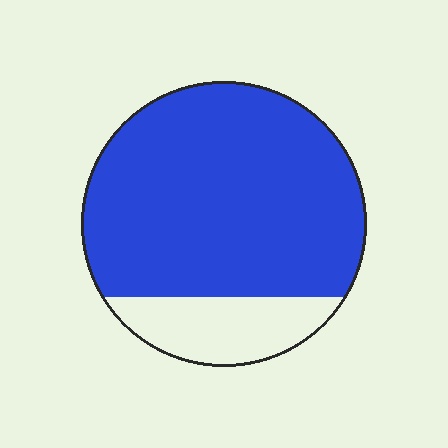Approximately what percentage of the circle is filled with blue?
Approximately 80%.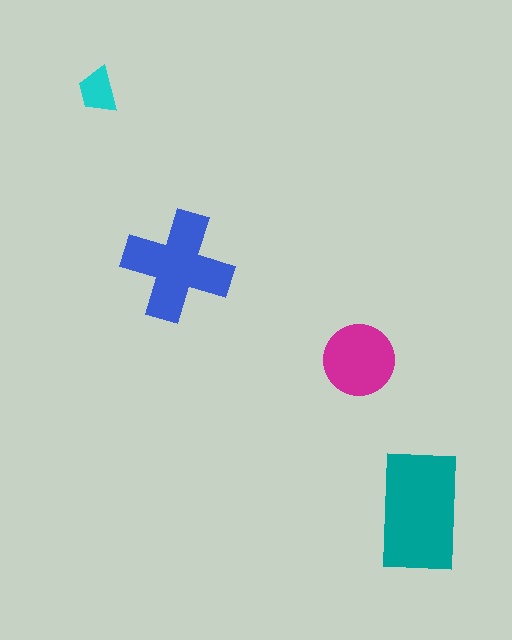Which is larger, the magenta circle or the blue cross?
The blue cross.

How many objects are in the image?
There are 4 objects in the image.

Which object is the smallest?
The cyan trapezoid.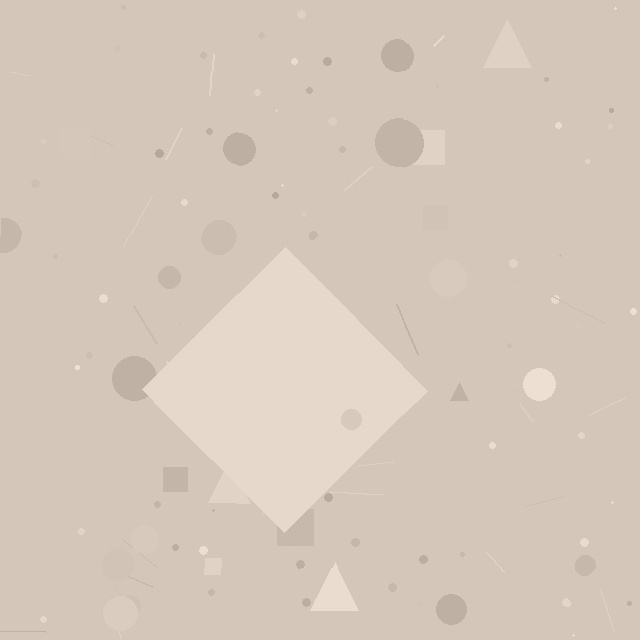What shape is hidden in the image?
A diamond is hidden in the image.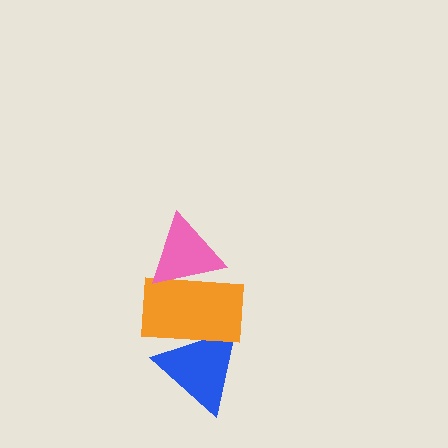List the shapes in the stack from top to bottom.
From top to bottom: the pink triangle, the orange rectangle, the blue triangle.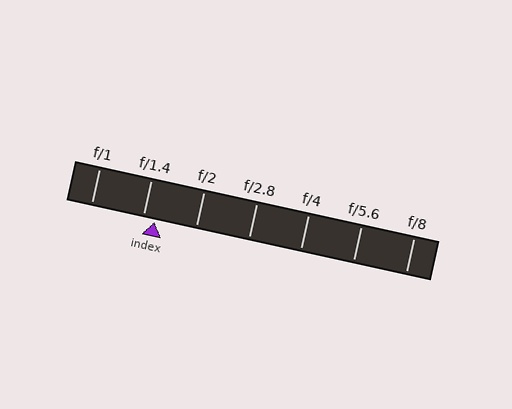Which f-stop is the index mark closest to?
The index mark is closest to f/1.4.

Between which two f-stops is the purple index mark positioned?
The index mark is between f/1.4 and f/2.